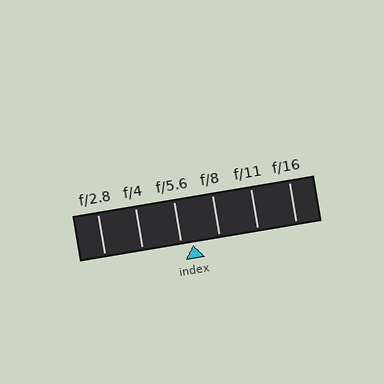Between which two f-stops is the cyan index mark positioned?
The index mark is between f/5.6 and f/8.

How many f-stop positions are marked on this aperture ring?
There are 6 f-stop positions marked.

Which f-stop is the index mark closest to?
The index mark is closest to f/5.6.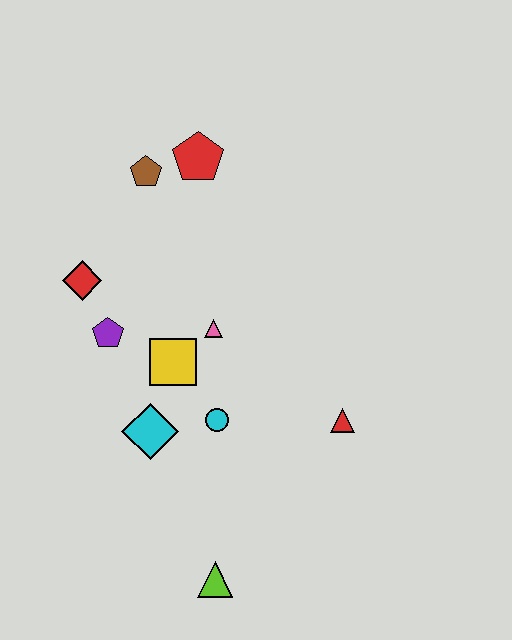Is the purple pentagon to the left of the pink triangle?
Yes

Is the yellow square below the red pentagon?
Yes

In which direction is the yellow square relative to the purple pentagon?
The yellow square is to the right of the purple pentagon.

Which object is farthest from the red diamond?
The lime triangle is farthest from the red diamond.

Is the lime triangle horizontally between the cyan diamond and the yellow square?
No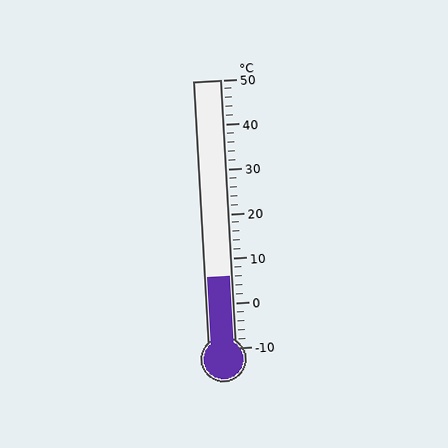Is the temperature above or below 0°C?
The temperature is above 0°C.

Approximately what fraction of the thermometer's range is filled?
The thermometer is filled to approximately 25% of its range.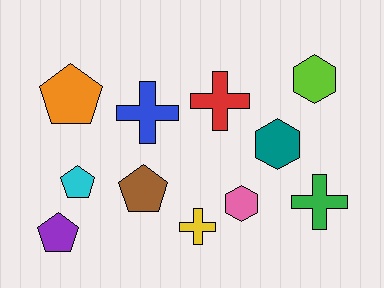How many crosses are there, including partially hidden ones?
There are 4 crosses.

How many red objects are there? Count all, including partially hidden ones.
There is 1 red object.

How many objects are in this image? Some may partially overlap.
There are 11 objects.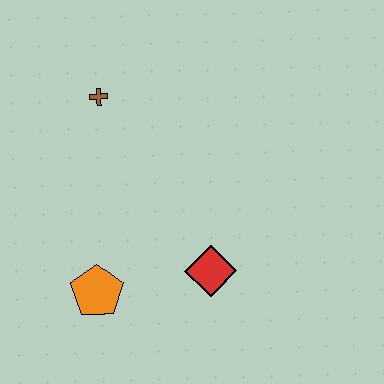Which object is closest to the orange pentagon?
The red diamond is closest to the orange pentagon.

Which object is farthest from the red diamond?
The brown cross is farthest from the red diamond.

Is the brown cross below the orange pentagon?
No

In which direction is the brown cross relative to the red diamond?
The brown cross is above the red diamond.